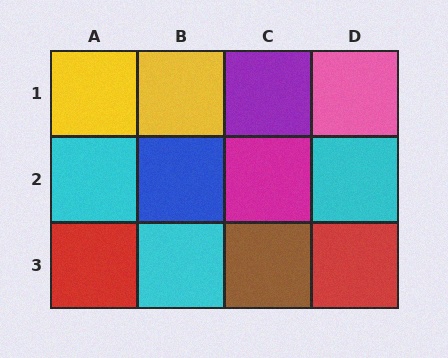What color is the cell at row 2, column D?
Cyan.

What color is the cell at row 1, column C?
Purple.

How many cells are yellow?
2 cells are yellow.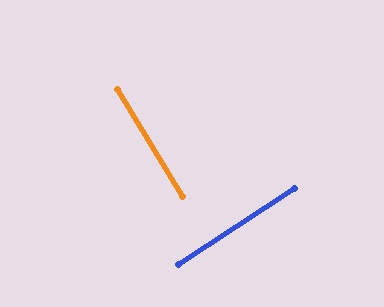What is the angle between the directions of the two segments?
Approximately 88 degrees.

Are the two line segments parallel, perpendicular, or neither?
Perpendicular — they meet at approximately 88°.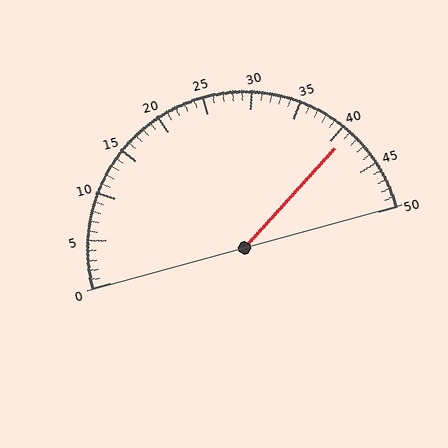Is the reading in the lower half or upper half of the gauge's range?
The reading is in the upper half of the range (0 to 50).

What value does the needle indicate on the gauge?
The needle indicates approximately 41.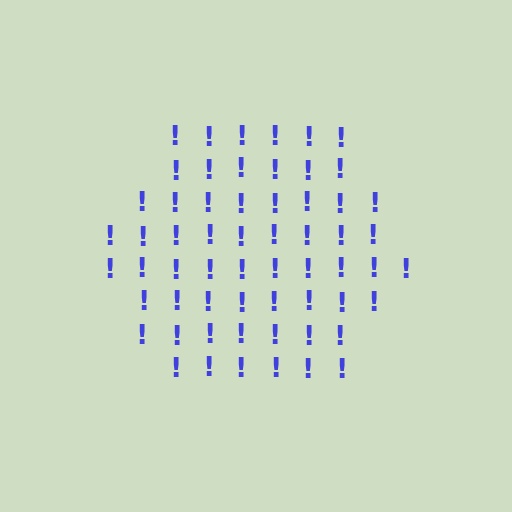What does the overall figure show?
The overall figure shows a hexagon.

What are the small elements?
The small elements are exclamation marks.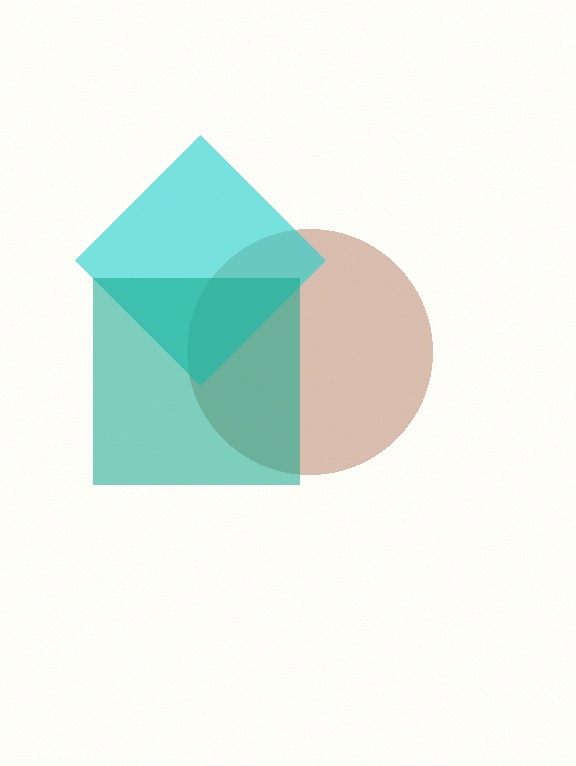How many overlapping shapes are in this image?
There are 3 overlapping shapes in the image.